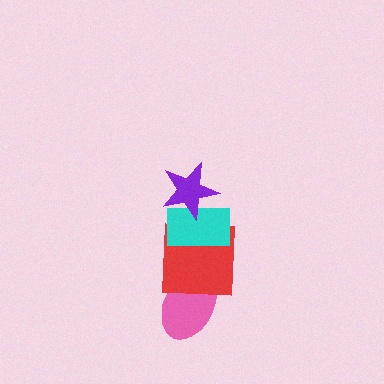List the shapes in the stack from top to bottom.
From top to bottom: the purple star, the cyan rectangle, the red square, the pink ellipse.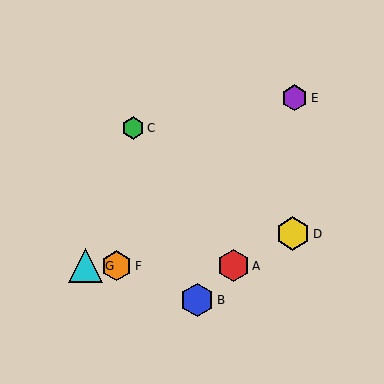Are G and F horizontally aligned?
Yes, both are at y≈266.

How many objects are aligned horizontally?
3 objects (A, F, G) are aligned horizontally.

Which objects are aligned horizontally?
Objects A, F, G are aligned horizontally.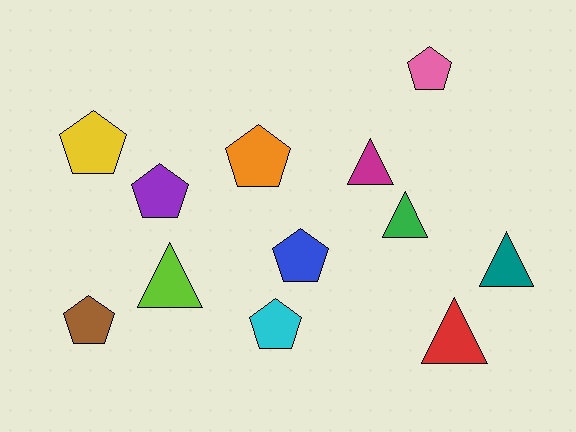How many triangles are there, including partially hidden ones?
There are 5 triangles.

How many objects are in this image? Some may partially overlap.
There are 12 objects.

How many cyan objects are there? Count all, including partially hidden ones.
There is 1 cyan object.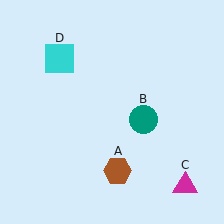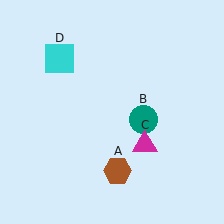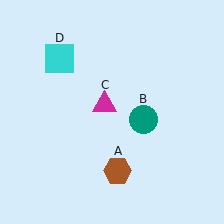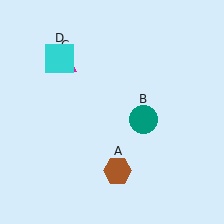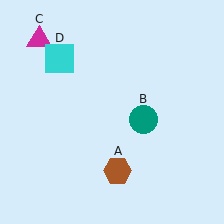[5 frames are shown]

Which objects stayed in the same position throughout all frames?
Brown hexagon (object A) and teal circle (object B) and cyan square (object D) remained stationary.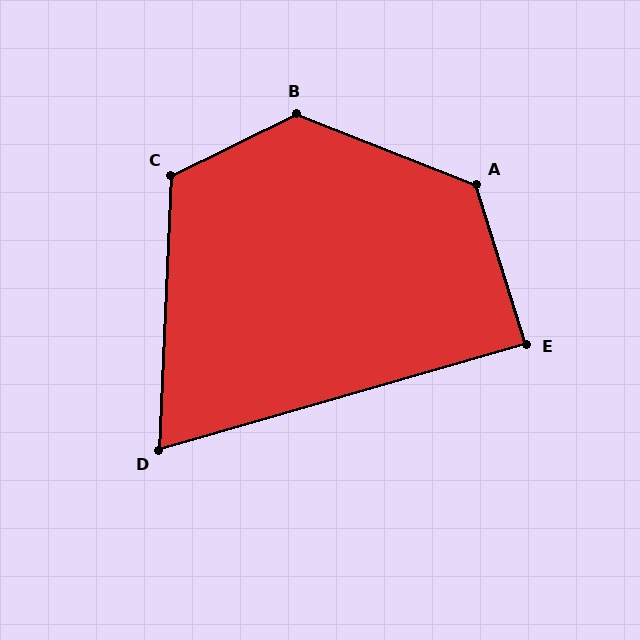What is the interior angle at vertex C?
Approximately 119 degrees (obtuse).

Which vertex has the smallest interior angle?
D, at approximately 71 degrees.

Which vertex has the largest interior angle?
B, at approximately 132 degrees.